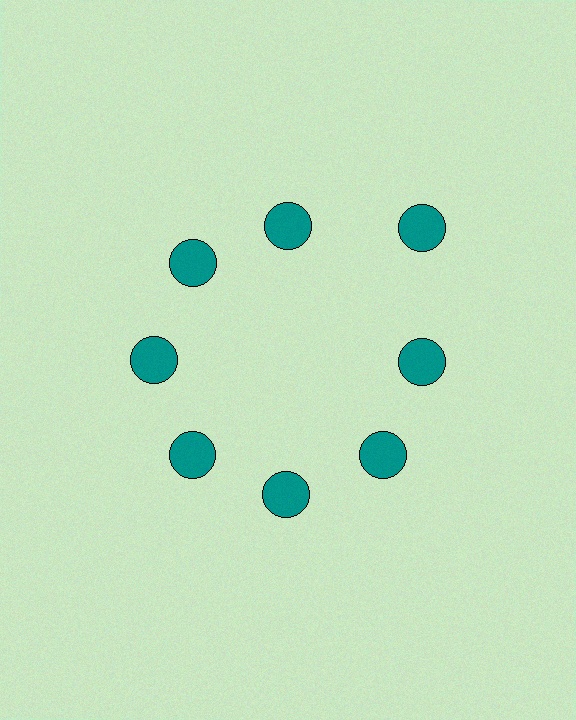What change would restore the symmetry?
The symmetry would be restored by moving it inward, back onto the ring so that all 8 circles sit at equal angles and equal distance from the center.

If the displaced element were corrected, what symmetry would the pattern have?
It would have 8-fold rotational symmetry — the pattern would map onto itself every 45 degrees.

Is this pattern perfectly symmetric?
No. The 8 teal circles are arranged in a ring, but one element near the 2 o'clock position is pushed outward from the center, breaking the 8-fold rotational symmetry.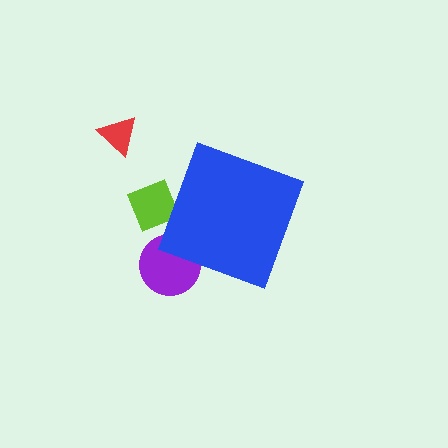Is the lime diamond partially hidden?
Yes, the lime diamond is partially hidden behind the blue diamond.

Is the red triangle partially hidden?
No, the red triangle is fully visible.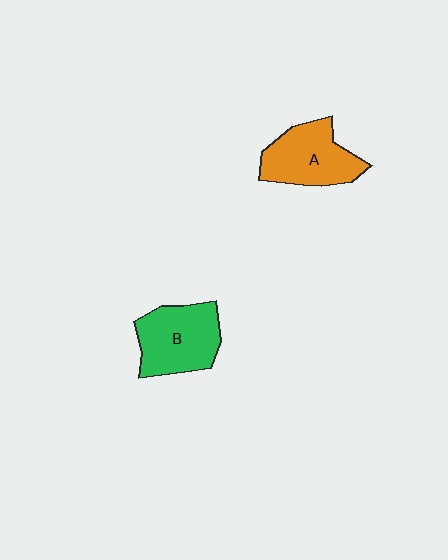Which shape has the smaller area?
Shape A (orange).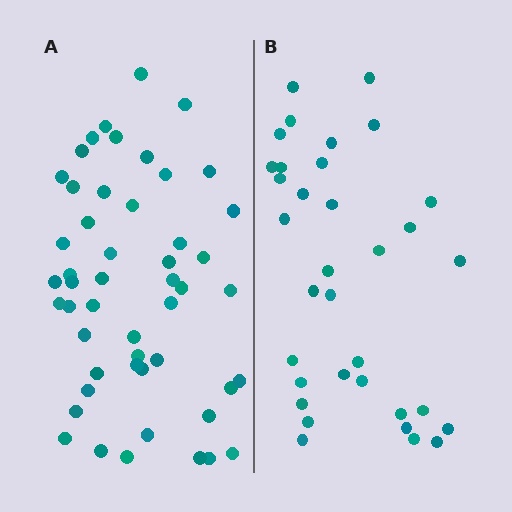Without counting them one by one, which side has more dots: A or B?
Region A (the left region) has more dots.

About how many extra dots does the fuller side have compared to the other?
Region A has approximately 15 more dots than region B.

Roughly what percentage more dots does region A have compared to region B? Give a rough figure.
About 45% more.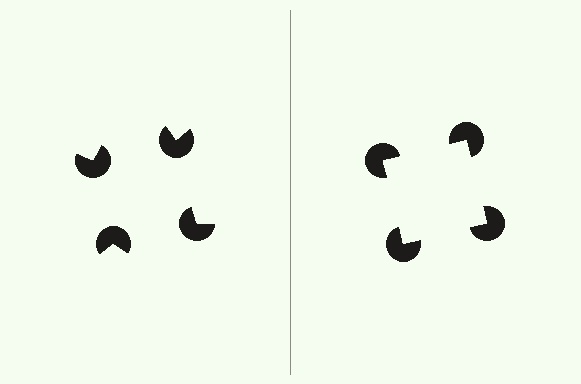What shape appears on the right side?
An illusory square.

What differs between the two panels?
The pac-man discs are positioned identically on both sides; only the wedge orientations differ. On the right they align to a square; on the left they are misaligned.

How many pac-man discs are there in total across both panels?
8 — 4 on each side.